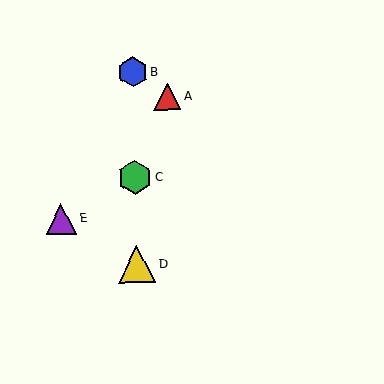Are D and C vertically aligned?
Yes, both are at x≈137.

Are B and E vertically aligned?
No, B is at x≈133 and E is at x≈61.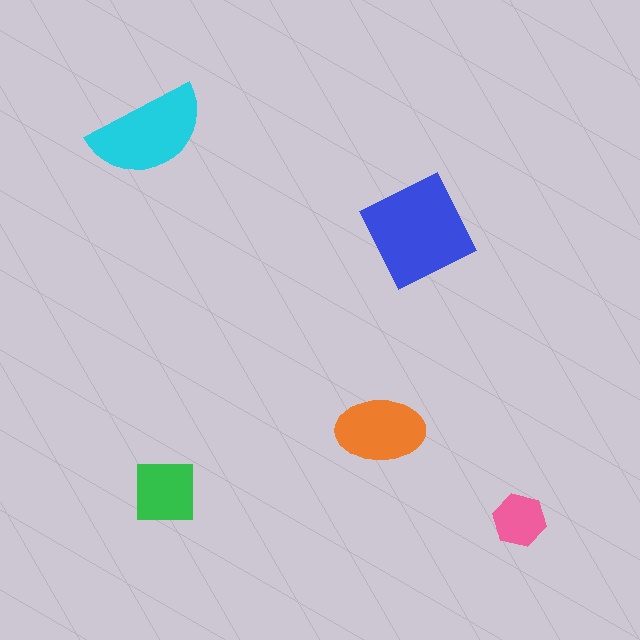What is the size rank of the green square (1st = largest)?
4th.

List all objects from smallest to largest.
The pink hexagon, the green square, the orange ellipse, the cyan semicircle, the blue diamond.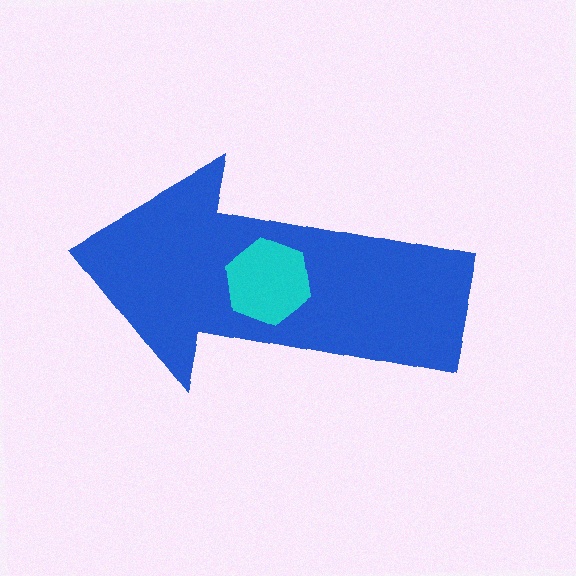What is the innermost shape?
The cyan hexagon.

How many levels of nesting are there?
2.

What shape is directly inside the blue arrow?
The cyan hexagon.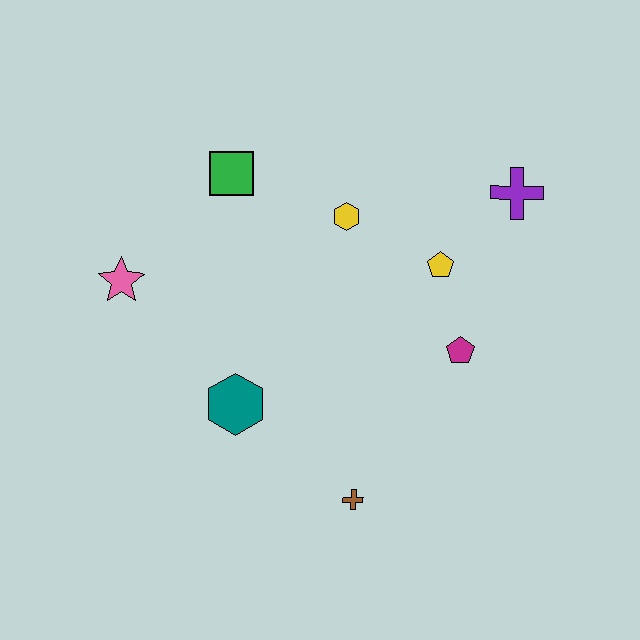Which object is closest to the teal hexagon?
The brown cross is closest to the teal hexagon.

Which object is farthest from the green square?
The brown cross is farthest from the green square.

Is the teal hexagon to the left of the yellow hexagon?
Yes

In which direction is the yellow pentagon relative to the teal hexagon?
The yellow pentagon is to the right of the teal hexagon.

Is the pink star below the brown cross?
No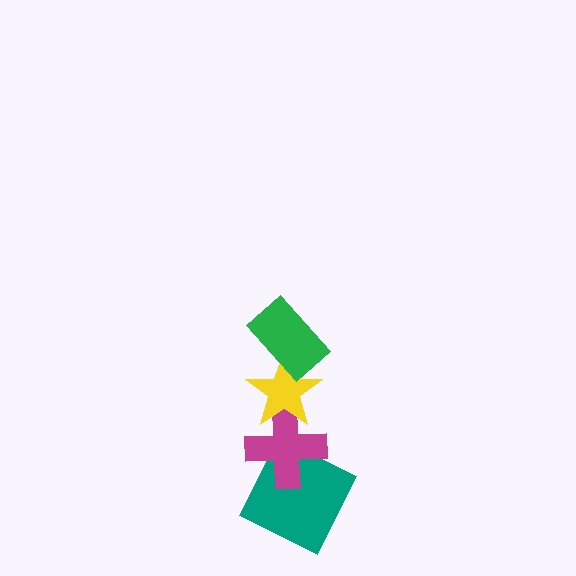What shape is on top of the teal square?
The magenta cross is on top of the teal square.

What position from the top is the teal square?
The teal square is 4th from the top.